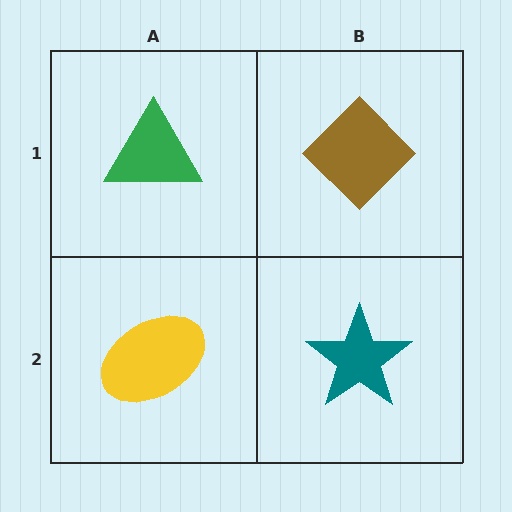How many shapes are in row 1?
2 shapes.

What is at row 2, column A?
A yellow ellipse.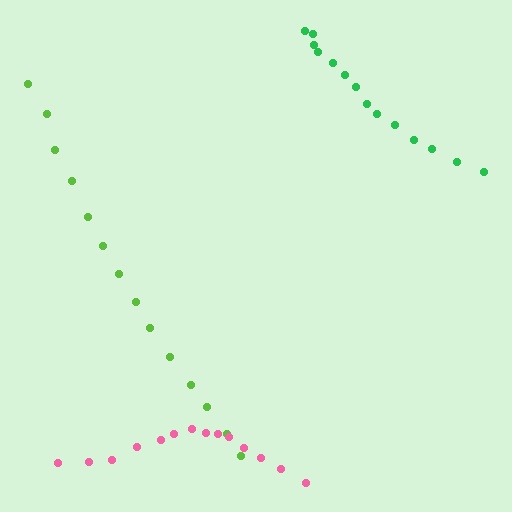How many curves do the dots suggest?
There are 3 distinct paths.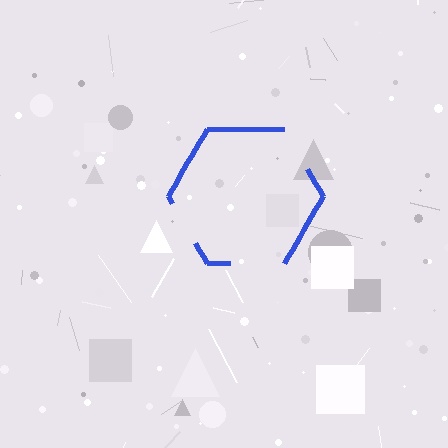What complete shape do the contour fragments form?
The contour fragments form a hexagon.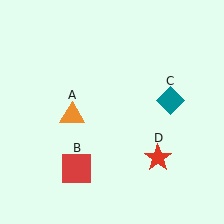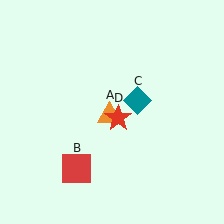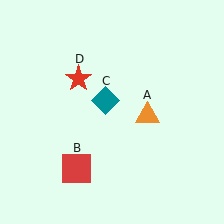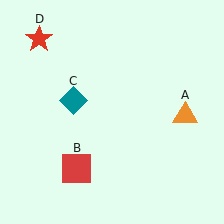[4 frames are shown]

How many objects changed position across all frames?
3 objects changed position: orange triangle (object A), teal diamond (object C), red star (object D).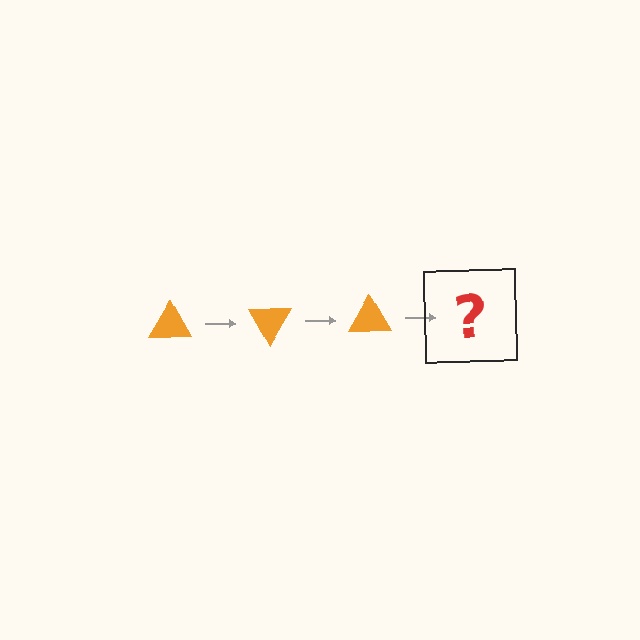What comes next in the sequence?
The next element should be an orange triangle rotated 180 degrees.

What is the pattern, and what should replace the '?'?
The pattern is that the triangle rotates 60 degrees each step. The '?' should be an orange triangle rotated 180 degrees.